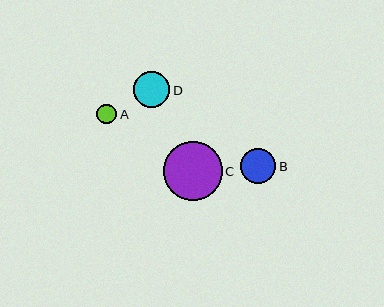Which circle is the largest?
Circle C is the largest with a size of approximately 59 pixels.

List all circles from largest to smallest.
From largest to smallest: C, D, B, A.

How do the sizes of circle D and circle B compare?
Circle D and circle B are approximately the same size.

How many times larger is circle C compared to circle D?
Circle C is approximately 1.6 times the size of circle D.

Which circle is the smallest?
Circle A is the smallest with a size of approximately 20 pixels.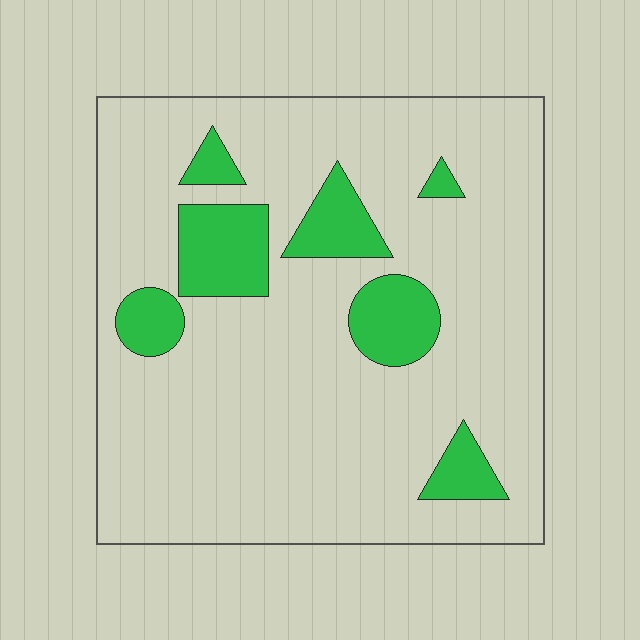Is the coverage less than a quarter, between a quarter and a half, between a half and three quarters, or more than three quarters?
Less than a quarter.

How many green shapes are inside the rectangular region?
7.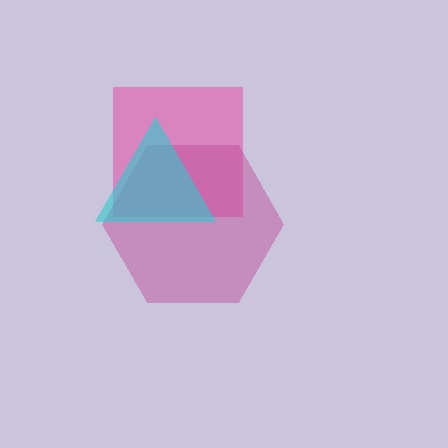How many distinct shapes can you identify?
There are 3 distinct shapes: a pink square, a magenta hexagon, a cyan triangle.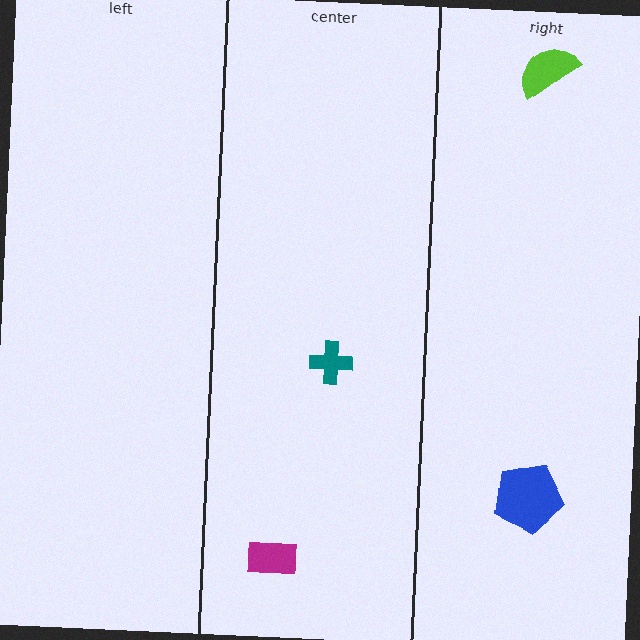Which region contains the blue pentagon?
The right region.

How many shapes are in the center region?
2.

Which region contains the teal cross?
The center region.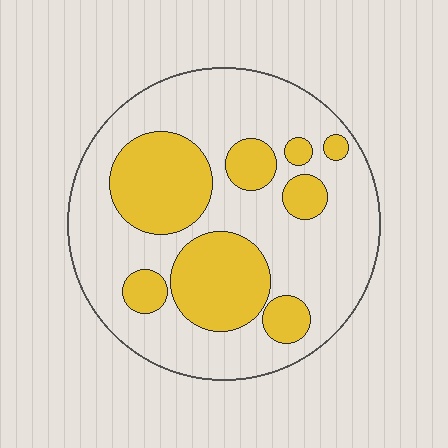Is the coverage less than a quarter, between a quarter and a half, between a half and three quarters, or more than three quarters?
Between a quarter and a half.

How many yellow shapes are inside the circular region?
8.